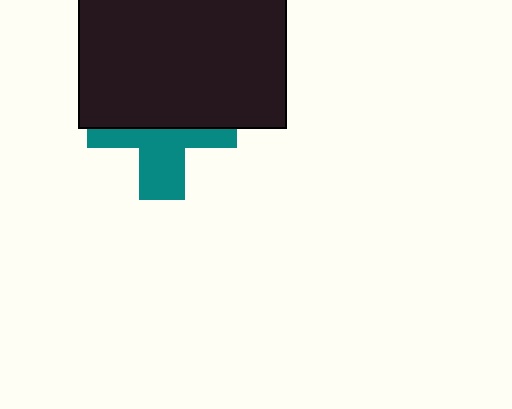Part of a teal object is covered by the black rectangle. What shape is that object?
It is a cross.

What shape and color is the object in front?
The object in front is a black rectangle.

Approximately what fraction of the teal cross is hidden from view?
Roughly 56% of the teal cross is hidden behind the black rectangle.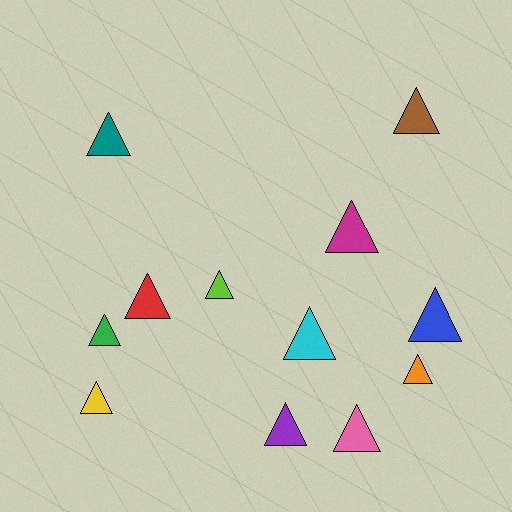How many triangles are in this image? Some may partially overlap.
There are 12 triangles.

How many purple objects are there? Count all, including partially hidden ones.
There is 1 purple object.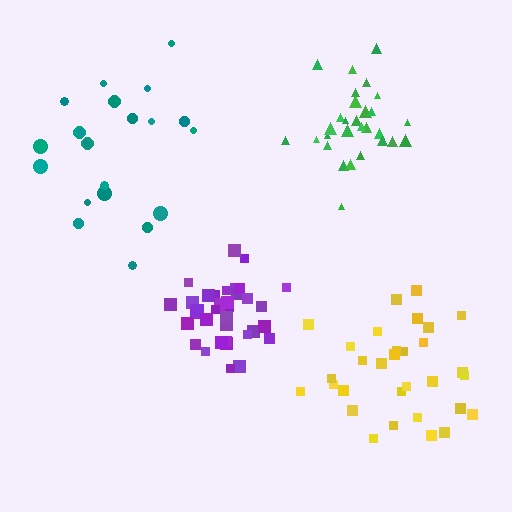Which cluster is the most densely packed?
Purple.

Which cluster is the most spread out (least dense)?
Teal.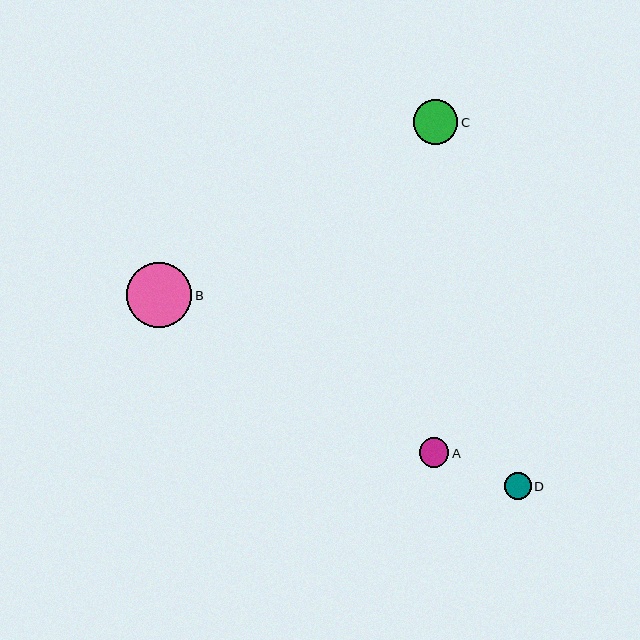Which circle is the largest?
Circle B is the largest with a size of approximately 65 pixels.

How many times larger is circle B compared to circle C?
Circle B is approximately 1.5 times the size of circle C.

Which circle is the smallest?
Circle D is the smallest with a size of approximately 27 pixels.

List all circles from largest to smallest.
From largest to smallest: B, C, A, D.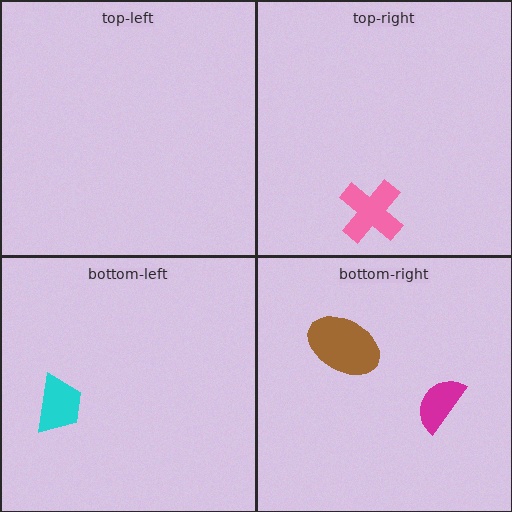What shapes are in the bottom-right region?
The magenta semicircle, the brown ellipse.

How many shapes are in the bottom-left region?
1.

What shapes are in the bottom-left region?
The cyan trapezoid.